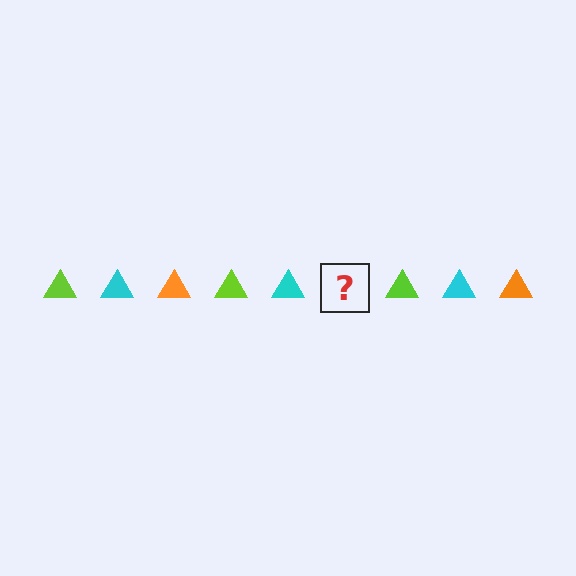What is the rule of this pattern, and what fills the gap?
The rule is that the pattern cycles through lime, cyan, orange triangles. The gap should be filled with an orange triangle.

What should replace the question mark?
The question mark should be replaced with an orange triangle.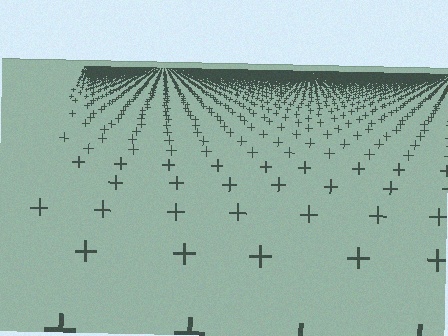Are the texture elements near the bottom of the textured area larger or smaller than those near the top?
Larger. Near the bottom, elements are closer to the viewer and appear at a bigger on-screen size.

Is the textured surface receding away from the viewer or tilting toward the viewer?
The surface is receding away from the viewer. Texture elements get smaller and denser toward the top.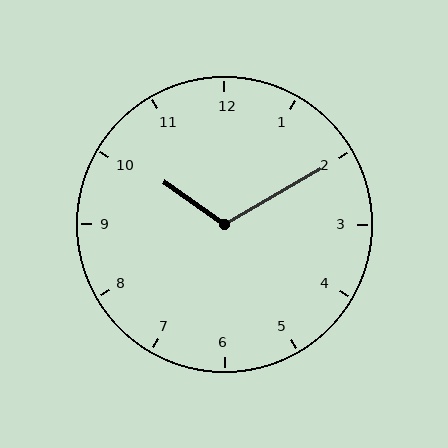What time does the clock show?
10:10.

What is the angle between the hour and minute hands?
Approximately 115 degrees.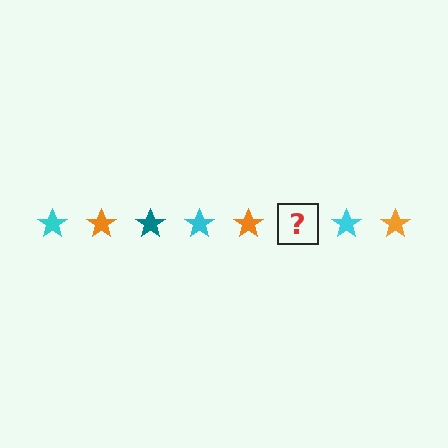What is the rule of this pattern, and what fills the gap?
The rule is that the pattern cycles through cyan, orange, teal stars. The gap should be filled with a teal star.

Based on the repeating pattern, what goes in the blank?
The blank should be a teal star.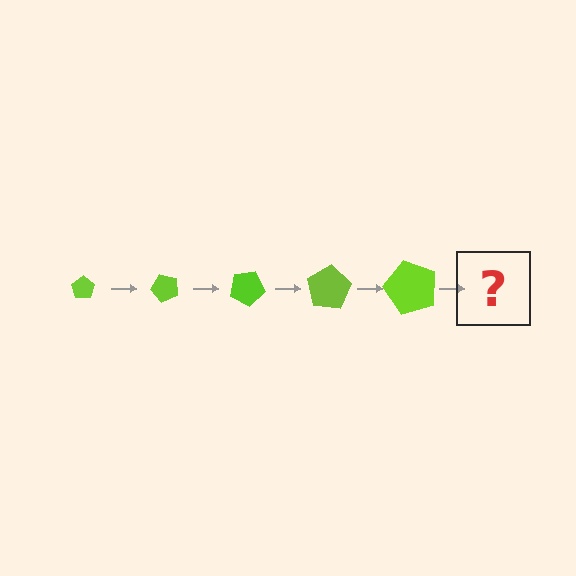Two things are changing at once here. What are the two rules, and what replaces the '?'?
The two rules are that the pentagon grows larger each step and it rotates 50 degrees each step. The '?' should be a pentagon, larger than the previous one and rotated 250 degrees from the start.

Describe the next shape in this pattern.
It should be a pentagon, larger than the previous one and rotated 250 degrees from the start.